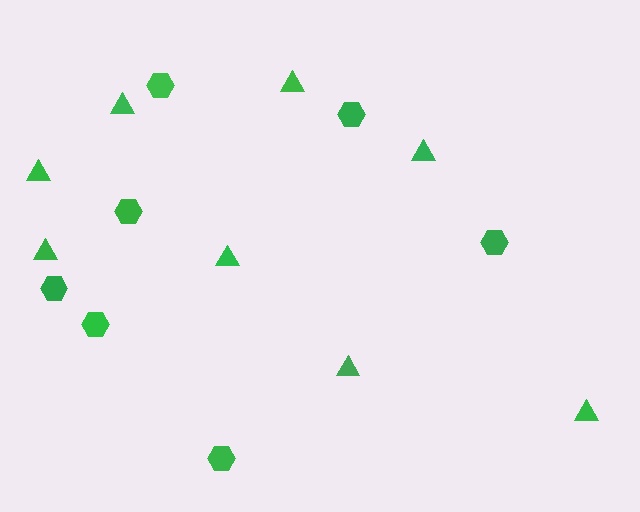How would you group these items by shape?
There are 2 groups: one group of triangles (8) and one group of hexagons (7).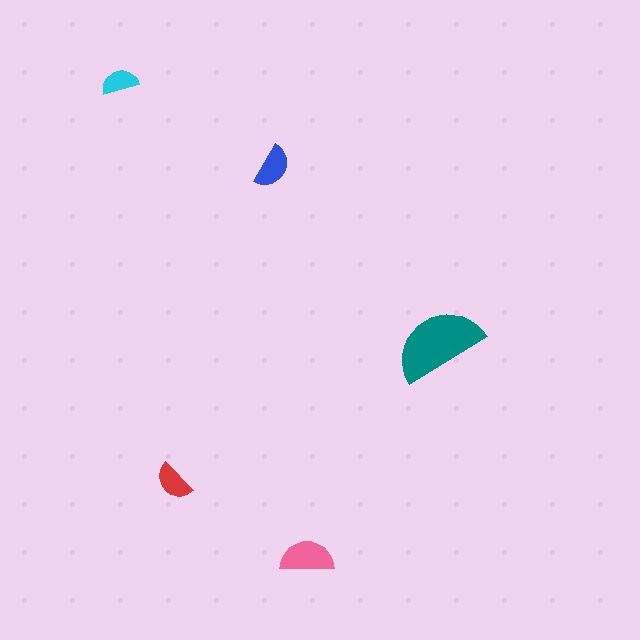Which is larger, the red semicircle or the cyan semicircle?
The red one.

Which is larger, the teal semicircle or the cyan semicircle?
The teal one.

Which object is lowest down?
The pink semicircle is bottommost.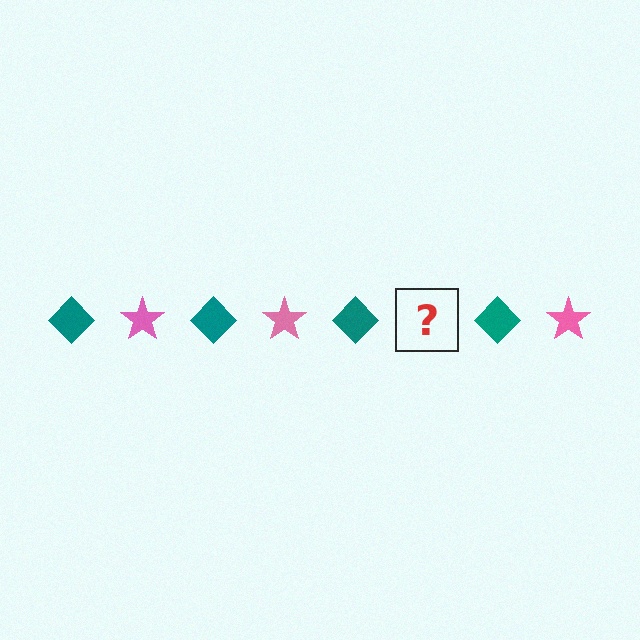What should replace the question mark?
The question mark should be replaced with a pink star.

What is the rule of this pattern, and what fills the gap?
The rule is that the pattern alternates between teal diamond and pink star. The gap should be filled with a pink star.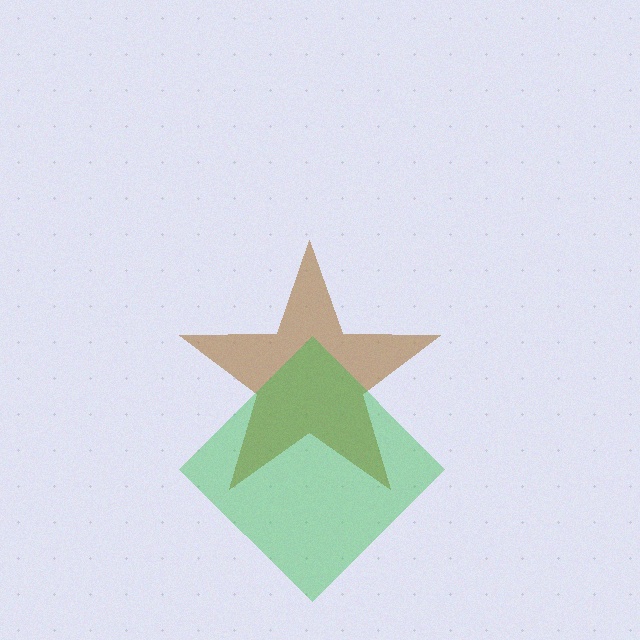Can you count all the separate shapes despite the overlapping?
Yes, there are 2 separate shapes.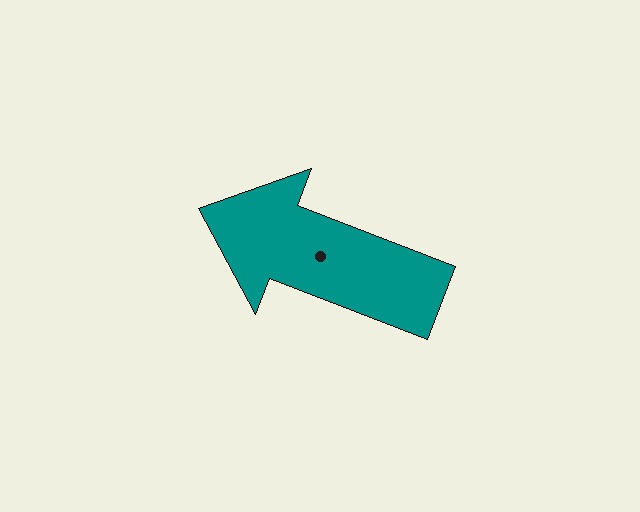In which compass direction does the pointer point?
West.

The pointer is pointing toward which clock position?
Roughly 10 o'clock.